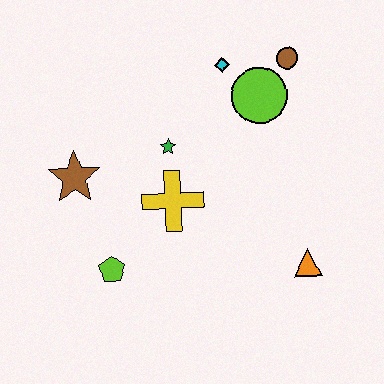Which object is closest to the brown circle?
The lime circle is closest to the brown circle.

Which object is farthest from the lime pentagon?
The brown circle is farthest from the lime pentagon.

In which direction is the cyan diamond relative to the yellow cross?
The cyan diamond is above the yellow cross.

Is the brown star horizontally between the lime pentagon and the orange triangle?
No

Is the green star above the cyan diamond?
No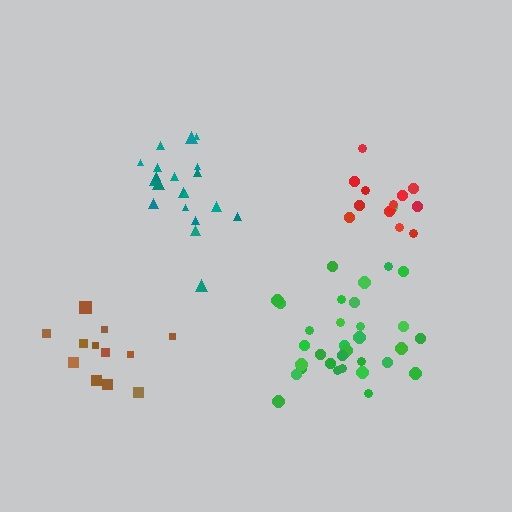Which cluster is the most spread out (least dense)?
Brown.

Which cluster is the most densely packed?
Red.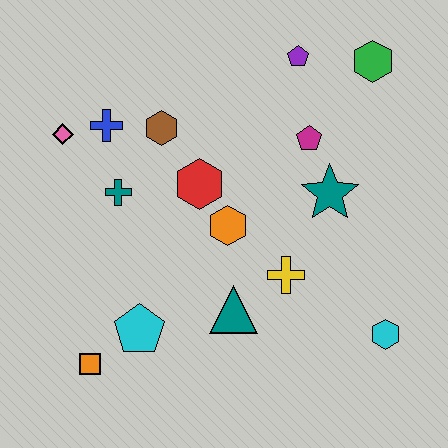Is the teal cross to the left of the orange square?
No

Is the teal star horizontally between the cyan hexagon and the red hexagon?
Yes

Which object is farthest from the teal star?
The orange square is farthest from the teal star.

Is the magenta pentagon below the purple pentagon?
Yes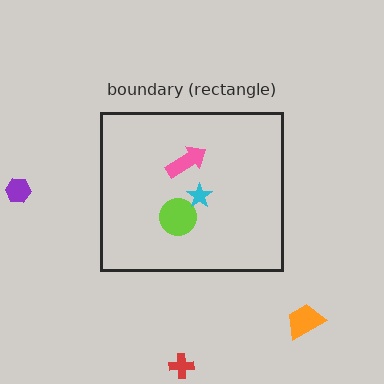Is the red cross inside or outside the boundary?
Outside.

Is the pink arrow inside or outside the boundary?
Inside.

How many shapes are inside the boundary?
3 inside, 3 outside.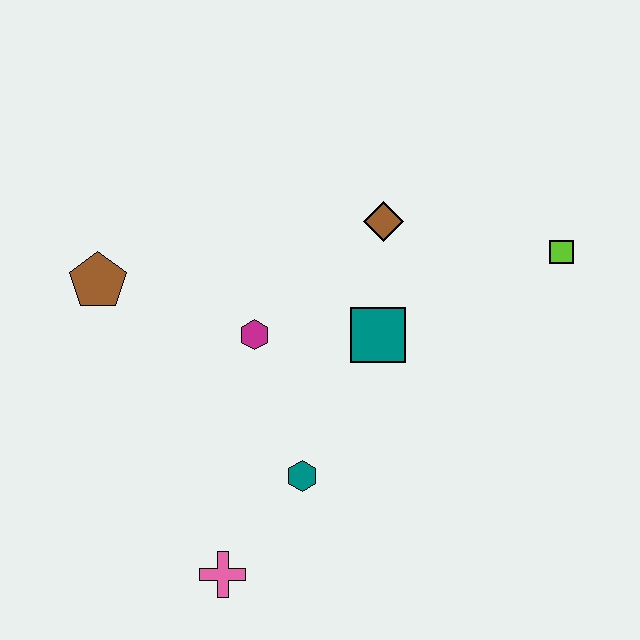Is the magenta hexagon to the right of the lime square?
No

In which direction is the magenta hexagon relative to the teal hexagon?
The magenta hexagon is above the teal hexagon.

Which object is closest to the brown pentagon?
The magenta hexagon is closest to the brown pentagon.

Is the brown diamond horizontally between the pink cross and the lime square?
Yes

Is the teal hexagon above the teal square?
No